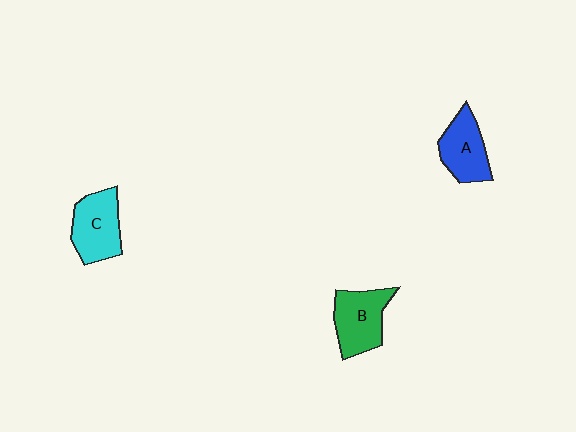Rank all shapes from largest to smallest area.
From largest to smallest: B (green), C (cyan), A (blue).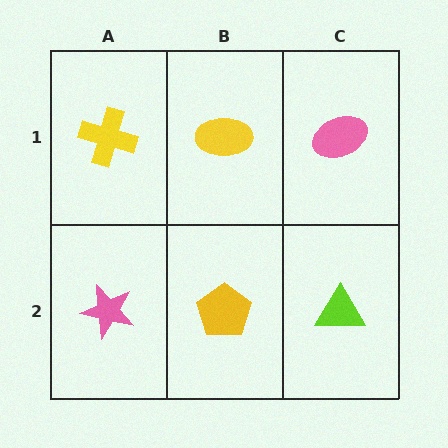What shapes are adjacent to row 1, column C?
A lime triangle (row 2, column C), a yellow ellipse (row 1, column B).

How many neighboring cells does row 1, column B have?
3.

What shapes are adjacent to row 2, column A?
A yellow cross (row 1, column A), a yellow pentagon (row 2, column B).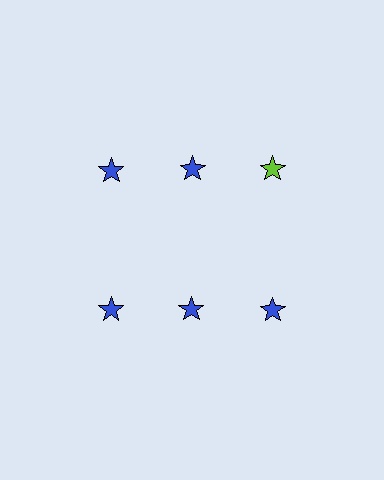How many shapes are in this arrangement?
There are 6 shapes arranged in a grid pattern.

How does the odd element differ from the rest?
It has a different color: lime instead of blue.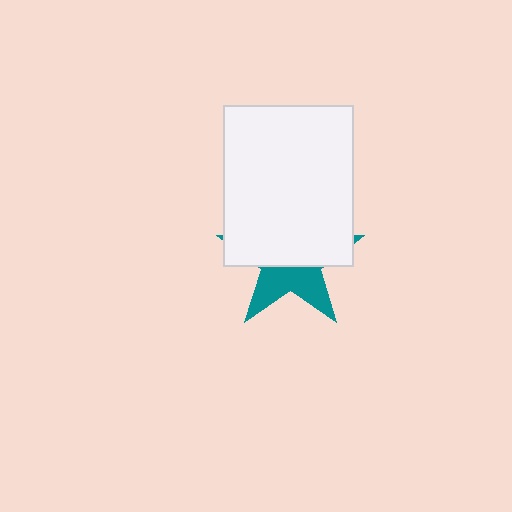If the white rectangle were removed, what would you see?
You would see the complete teal star.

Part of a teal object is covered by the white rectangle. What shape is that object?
It is a star.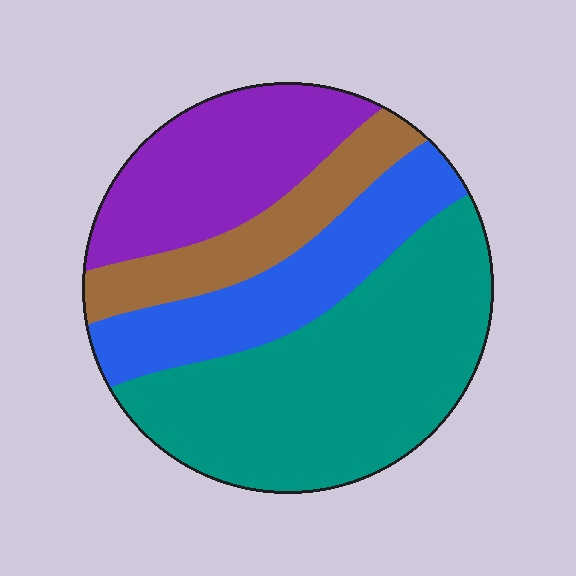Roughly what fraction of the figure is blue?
Blue takes up about one fifth (1/5) of the figure.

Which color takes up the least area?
Brown, at roughly 15%.